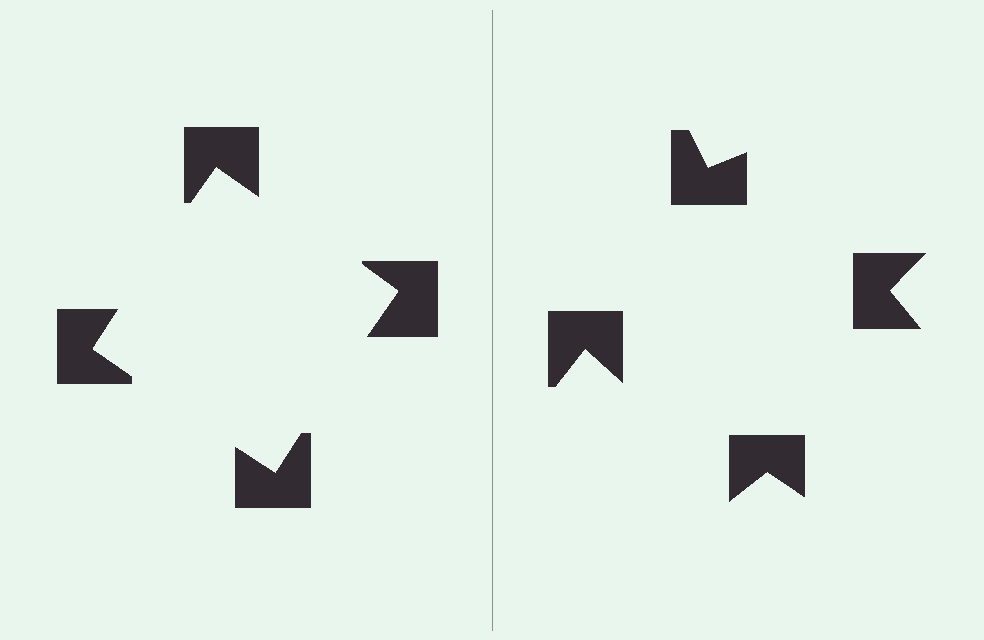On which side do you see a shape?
An illusory square appears on the left side. On the right side the wedge cuts are rotated, so no coherent shape forms.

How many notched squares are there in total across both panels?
8 — 4 on each side.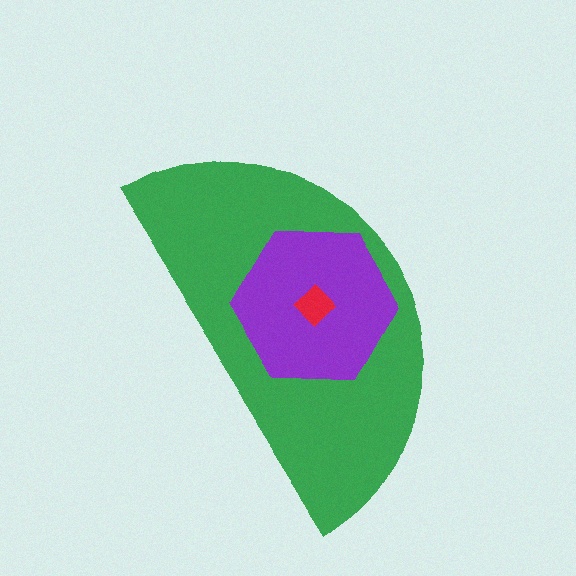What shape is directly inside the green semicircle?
The purple hexagon.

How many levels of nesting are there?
3.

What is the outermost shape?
The green semicircle.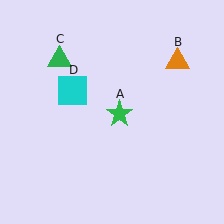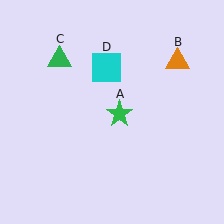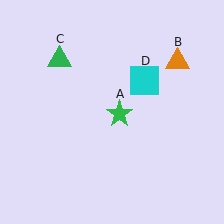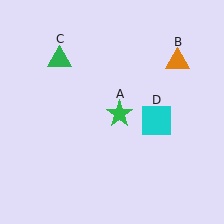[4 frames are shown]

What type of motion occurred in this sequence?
The cyan square (object D) rotated clockwise around the center of the scene.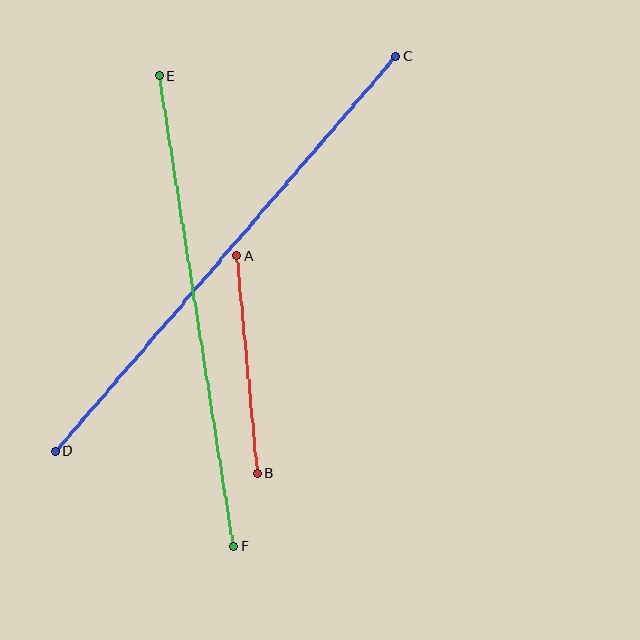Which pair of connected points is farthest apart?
Points C and D are farthest apart.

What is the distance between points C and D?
The distance is approximately 521 pixels.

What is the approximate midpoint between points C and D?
The midpoint is at approximately (226, 254) pixels.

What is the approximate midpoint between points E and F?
The midpoint is at approximately (196, 311) pixels.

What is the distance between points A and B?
The distance is approximately 219 pixels.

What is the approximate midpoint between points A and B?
The midpoint is at approximately (247, 365) pixels.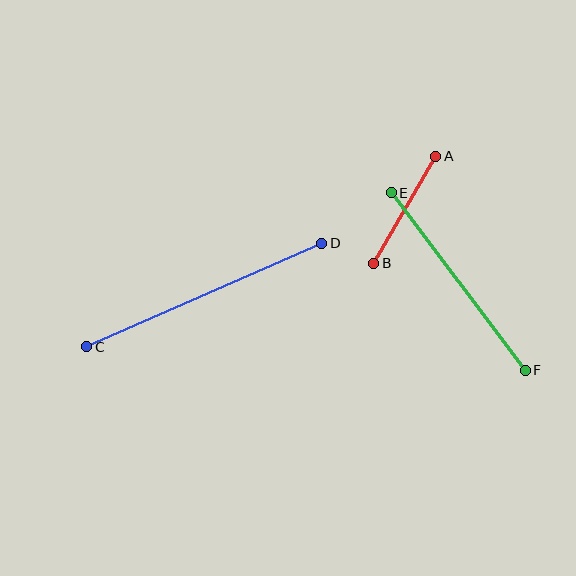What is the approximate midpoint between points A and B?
The midpoint is at approximately (405, 210) pixels.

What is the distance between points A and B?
The distance is approximately 124 pixels.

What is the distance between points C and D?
The distance is approximately 257 pixels.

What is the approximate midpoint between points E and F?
The midpoint is at approximately (458, 281) pixels.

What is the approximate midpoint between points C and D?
The midpoint is at approximately (204, 295) pixels.